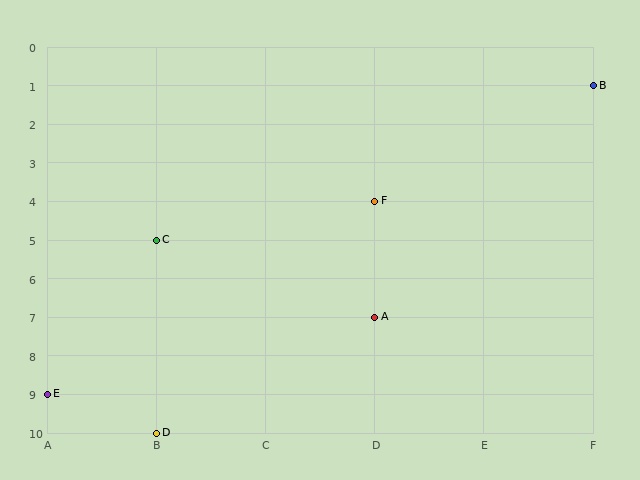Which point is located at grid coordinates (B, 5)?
Point C is at (B, 5).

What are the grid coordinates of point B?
Point B is at grid coordinates (F, 1).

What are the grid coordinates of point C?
Point C is at grid coordinates (B, 5).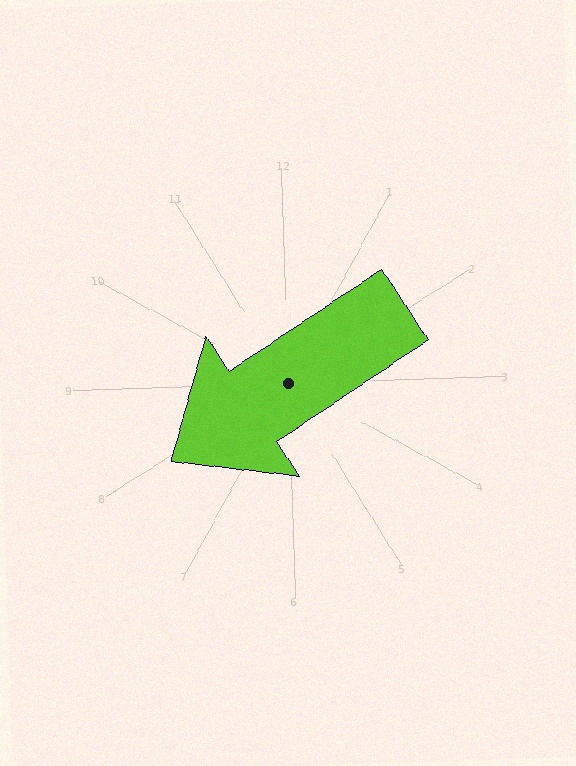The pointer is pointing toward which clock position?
Roughly 8 o'clock.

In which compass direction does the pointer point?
Southwest.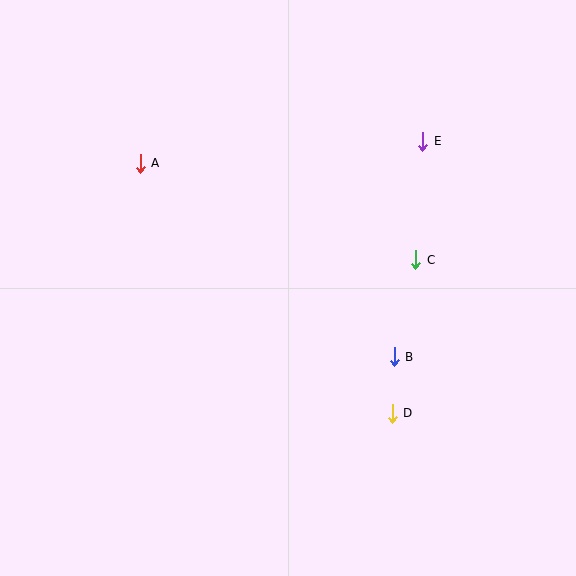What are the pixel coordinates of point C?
Point C is at (416, 260).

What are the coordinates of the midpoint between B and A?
The midpoint between B and A is at (267, 260).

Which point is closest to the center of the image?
Point B at (394, 357) is closest to the center.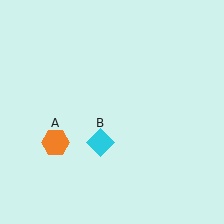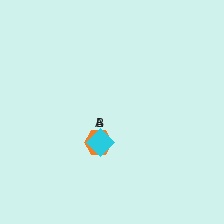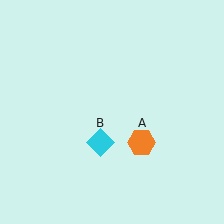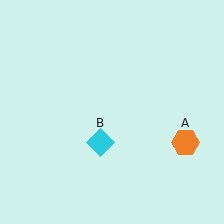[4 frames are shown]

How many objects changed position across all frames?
1 object changed position: orange hexagon (object A).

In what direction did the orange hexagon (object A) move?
The orange hexagon (object A) moved right.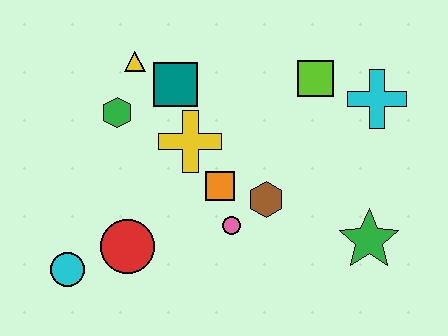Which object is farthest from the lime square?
The cyan circle is farthest from the lime square.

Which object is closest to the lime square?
The cyan cross is closest to the lime square.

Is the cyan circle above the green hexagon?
No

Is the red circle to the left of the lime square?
Yes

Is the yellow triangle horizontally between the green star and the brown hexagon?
No